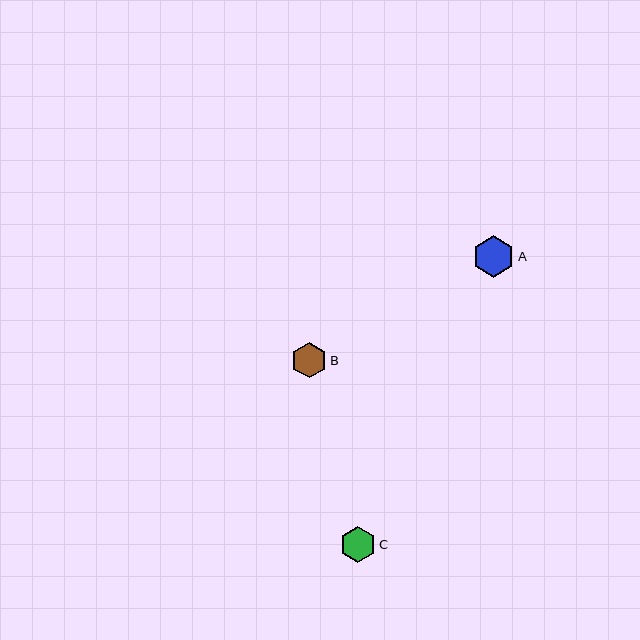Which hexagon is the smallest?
Hexagon B is the smallest with a size of approximately 35 pixels.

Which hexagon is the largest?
Hexagon A is the largest with a size of approximately 41 pixels.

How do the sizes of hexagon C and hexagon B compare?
Hexagon C and hexagon B are approximately the same size.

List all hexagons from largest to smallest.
From largest to smallest: A, C, B.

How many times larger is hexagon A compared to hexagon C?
Hexagon A is approximately 1.1 times the size of hexagon C.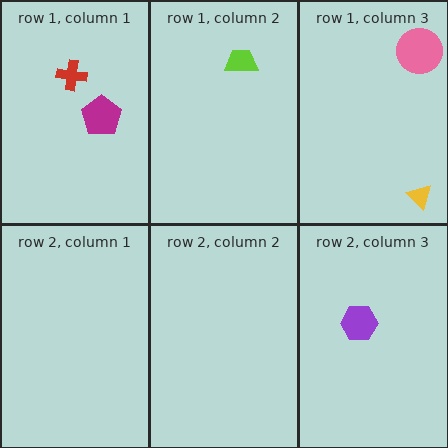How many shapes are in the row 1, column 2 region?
1.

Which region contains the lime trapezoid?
The row 1, column 2 region.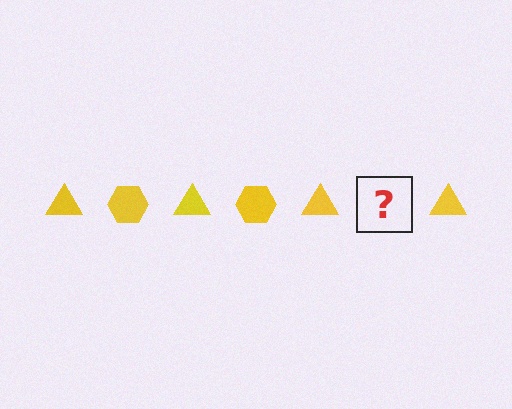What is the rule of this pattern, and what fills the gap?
The rule is that the pattern cycles through triangle, hexagon shapes in yellow. The gap should be filled with a yellow hexagon.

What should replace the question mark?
The question mark should be replaced with a yellow hexagon.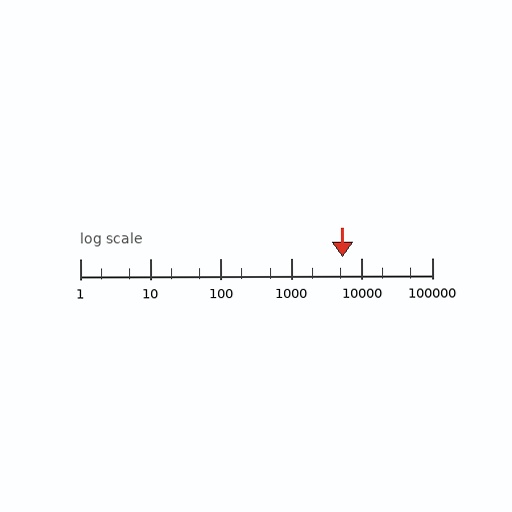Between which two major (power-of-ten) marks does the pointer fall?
The pointer is between 1000 and 10000.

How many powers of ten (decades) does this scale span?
The scale spans 5 decades, from 1 to 100000.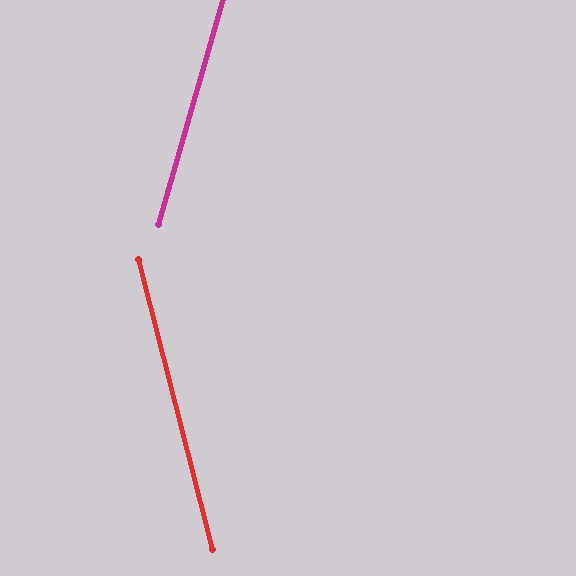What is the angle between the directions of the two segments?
Approximately 30 degrees.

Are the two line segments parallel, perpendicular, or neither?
Neither parallel nor perpendicular — they differ by about 30°.